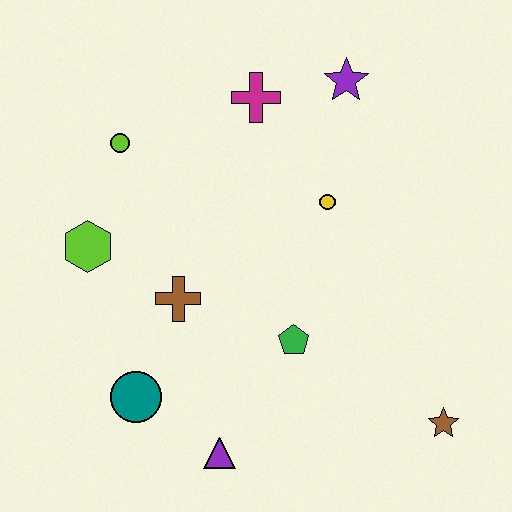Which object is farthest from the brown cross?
The brown star is farthest from the brown cross.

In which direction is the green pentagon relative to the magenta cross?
The green pentagon is below the magenta cross.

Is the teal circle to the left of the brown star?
Yes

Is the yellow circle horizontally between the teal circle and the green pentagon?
No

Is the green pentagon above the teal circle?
Yes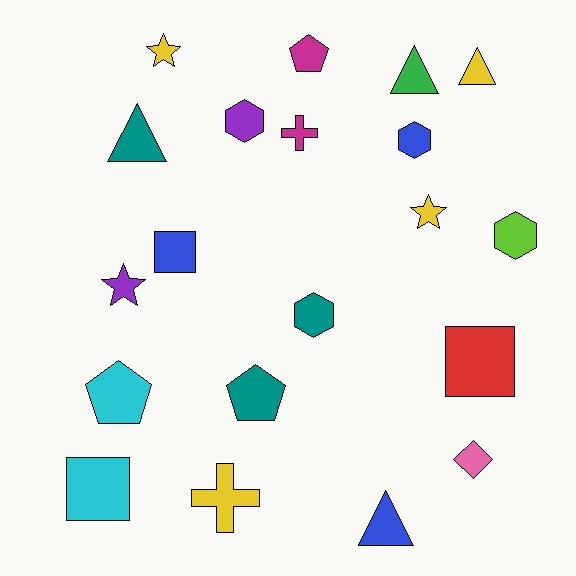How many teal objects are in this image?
There are 3 teal objects.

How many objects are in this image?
There are 20 objects.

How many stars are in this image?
There are 3 stars.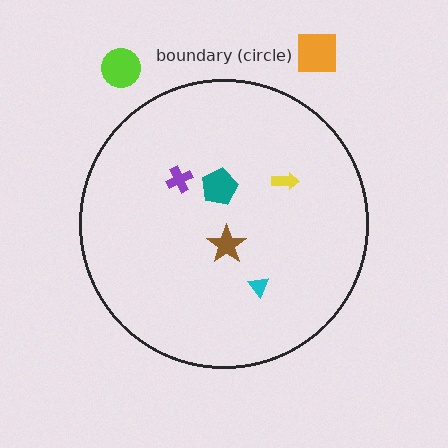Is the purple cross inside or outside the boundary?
Inside.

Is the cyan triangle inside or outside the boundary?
Inside.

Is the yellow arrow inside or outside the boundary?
Inside.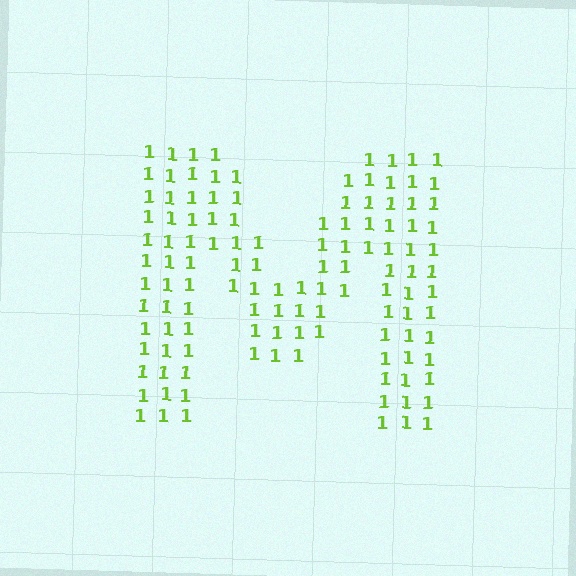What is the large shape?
The large shape is the letter M.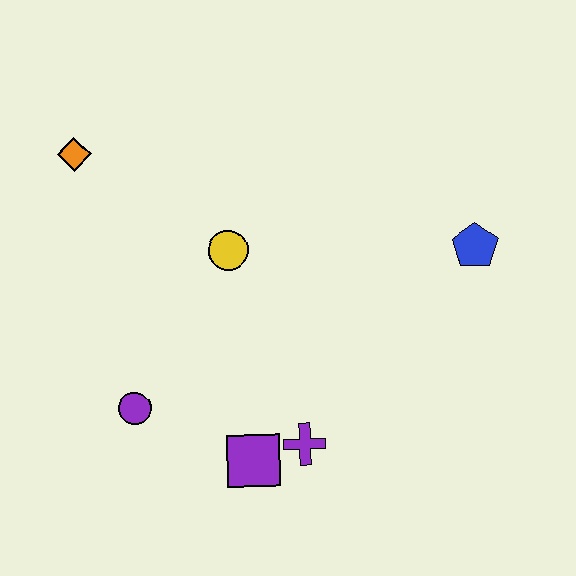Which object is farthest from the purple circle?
The blue pentagon is farthest from the purple circle.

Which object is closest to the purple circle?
The purple square is closest to the purple circle.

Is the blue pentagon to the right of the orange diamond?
Yes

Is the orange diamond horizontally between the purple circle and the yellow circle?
No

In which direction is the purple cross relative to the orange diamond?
The purple cross is below the orange diamond.